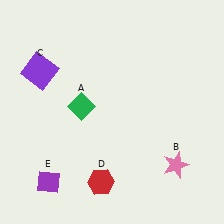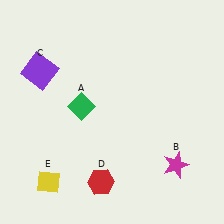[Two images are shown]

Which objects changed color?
B changed from pink to magenta. E changed from purple to yellow.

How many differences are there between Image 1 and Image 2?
There are 2 differences between the two images.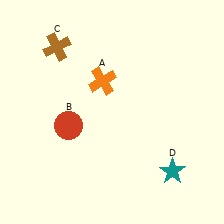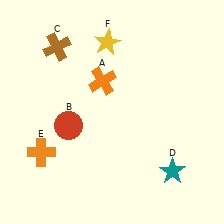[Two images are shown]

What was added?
An orange cross (E), a yellow star (F) were added in Image 2.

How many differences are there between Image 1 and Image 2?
There are 2 differences between the two images.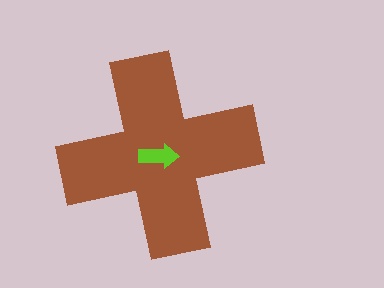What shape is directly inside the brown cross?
The lime arrow.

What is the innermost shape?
The lime arrow.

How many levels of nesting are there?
2.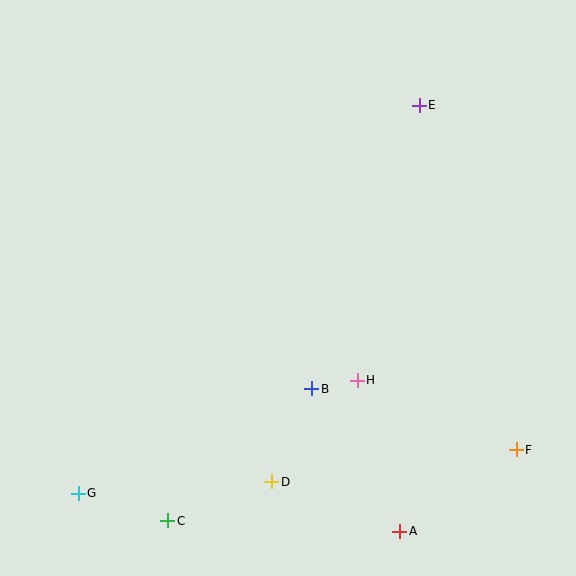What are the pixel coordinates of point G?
Point G is at (78, 493).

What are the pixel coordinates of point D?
Point D is at (272, 482).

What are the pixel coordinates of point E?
Point E is at (419, 105).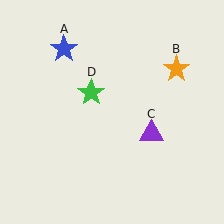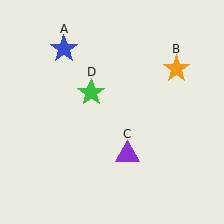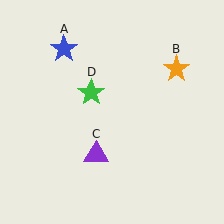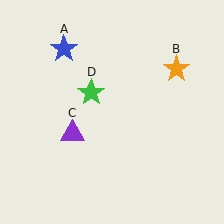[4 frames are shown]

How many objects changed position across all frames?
1 object changed position: purple triangle (object C).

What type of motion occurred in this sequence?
The purple triangle (object C) rotated clockwise around the center of the scene.